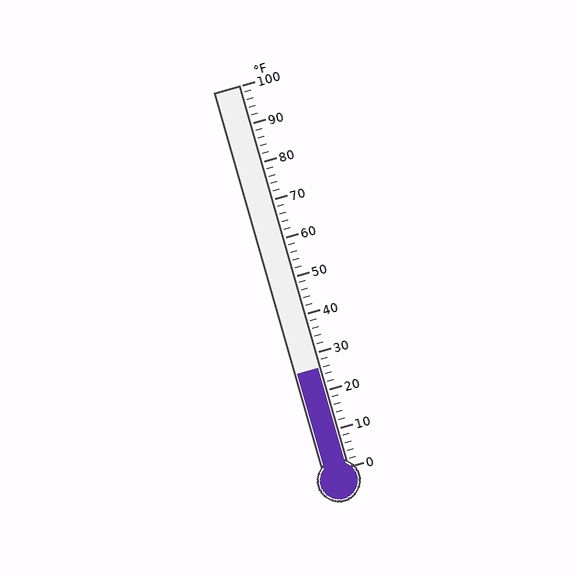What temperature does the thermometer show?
The thermometer shows approximately 26°F.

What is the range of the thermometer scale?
The thermometer scale ranges from 0°F to 100°F.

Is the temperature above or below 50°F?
The temperature is below 50°F.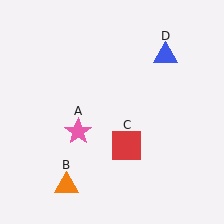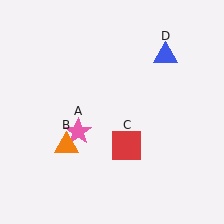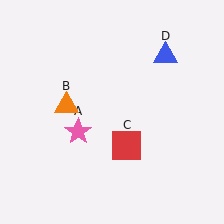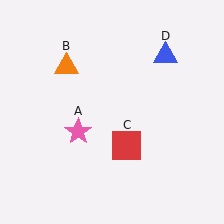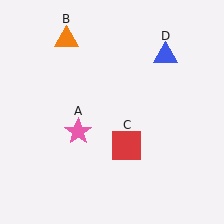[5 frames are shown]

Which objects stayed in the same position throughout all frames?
Pink star (object A) and red square (object C) and blue triangle (object D) remained stationary.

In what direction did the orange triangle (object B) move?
The orange triangle (object B) moved up.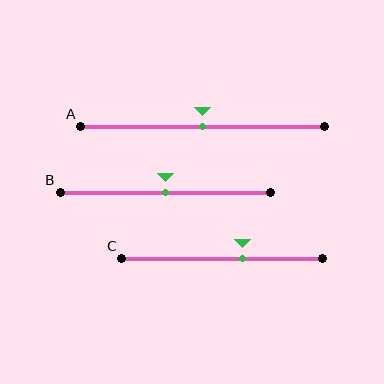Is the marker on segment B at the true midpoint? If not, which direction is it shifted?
Yes, the marker on segment B is at the true midpoint.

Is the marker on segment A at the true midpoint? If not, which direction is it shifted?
Yes, the marker on segment A is at the true midpoint.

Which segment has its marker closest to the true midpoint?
Segment A has its marker closest to the true midpoint.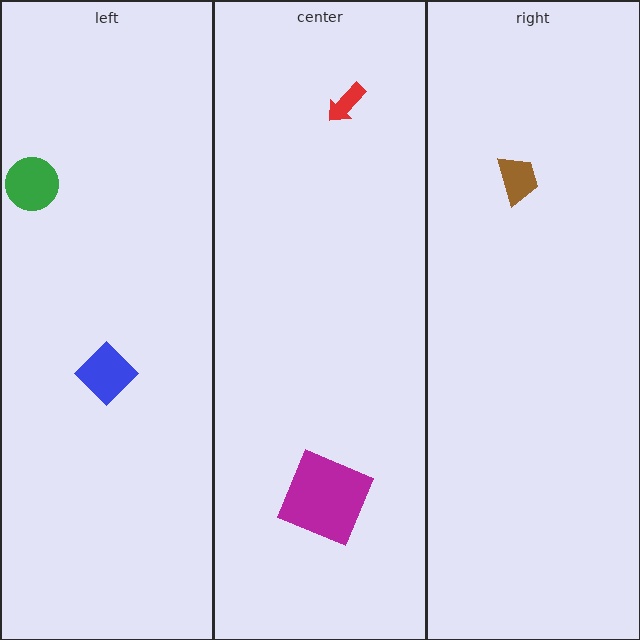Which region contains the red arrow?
The center region.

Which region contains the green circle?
The left region.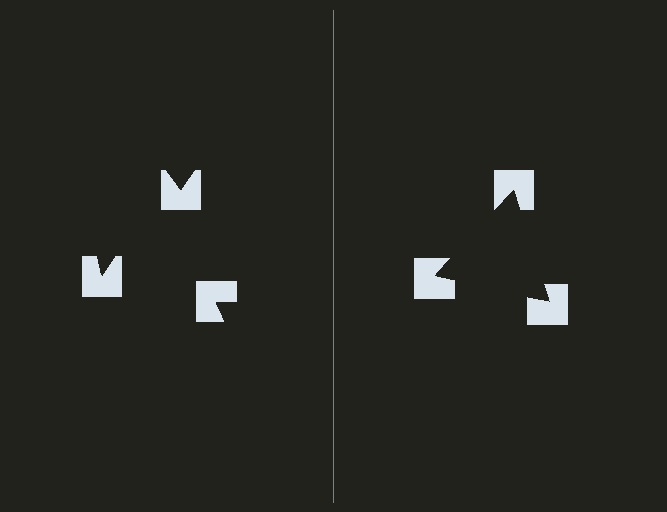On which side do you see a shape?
An illusory triangle appears on the right side. On the left side the wedge cuts are rotated, so no coherent shape forms.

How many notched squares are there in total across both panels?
6 — 3 on each side.